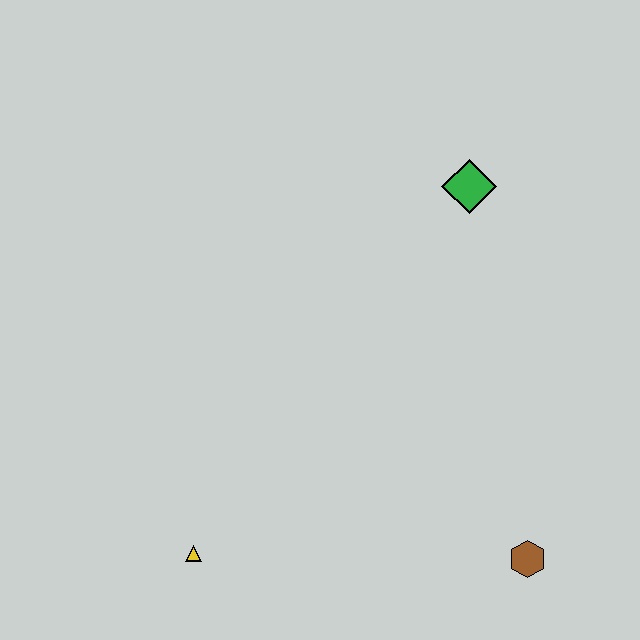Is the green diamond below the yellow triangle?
No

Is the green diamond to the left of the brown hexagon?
Yes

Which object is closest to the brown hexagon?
The yellow triangle is closest to the brown hexagon.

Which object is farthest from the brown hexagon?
The green diamond is farthest from the brown hexagon.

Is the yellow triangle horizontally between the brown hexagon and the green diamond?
No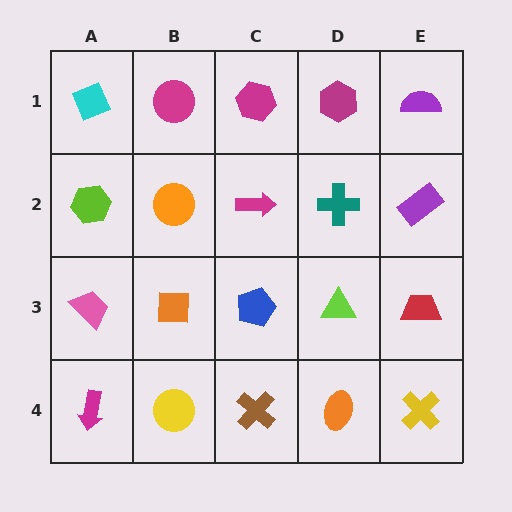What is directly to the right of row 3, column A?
An orange square.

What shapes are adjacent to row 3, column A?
A lime hexagon (row 2, column A), a magenta arrow (row 4, column A), an orange square (row 3, column B).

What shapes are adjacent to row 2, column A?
A cyan diamond (row 1, column A), a pink trapezoid (row 3, column A), an orange circle (row 2, column B).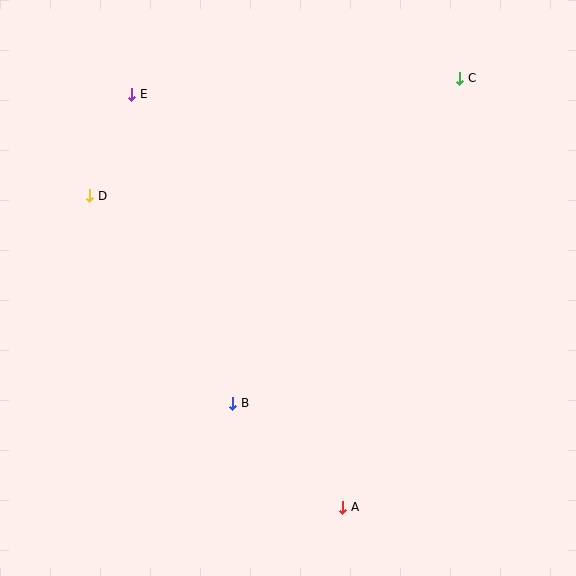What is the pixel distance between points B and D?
The distance between B and D is 252 pixels.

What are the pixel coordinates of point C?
Point C is at (460, 78).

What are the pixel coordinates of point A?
Point A is at (343, 507).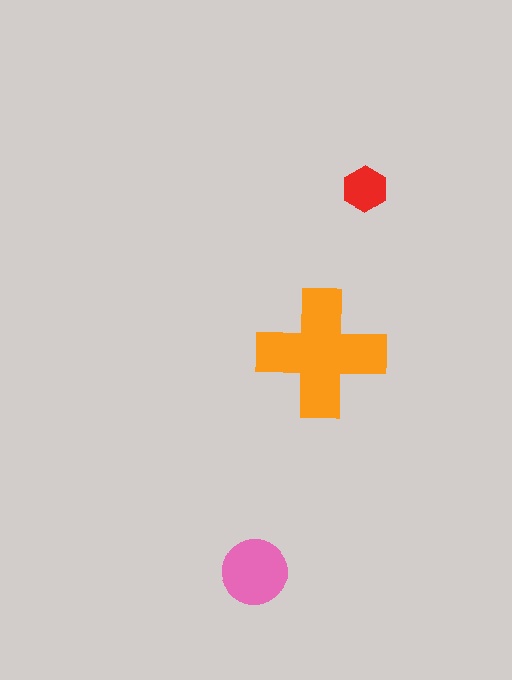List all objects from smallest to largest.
The red hexagon, the pink circle, the orange cross.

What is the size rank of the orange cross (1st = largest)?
1st.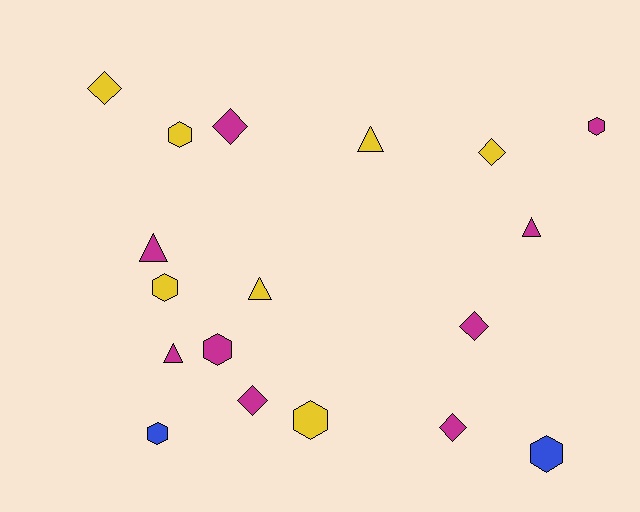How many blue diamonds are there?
There are no blue diamonds.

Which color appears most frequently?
Magenta, with 9 objects.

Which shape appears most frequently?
Hexagon, with 7 objects.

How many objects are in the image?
There are 18 objects.